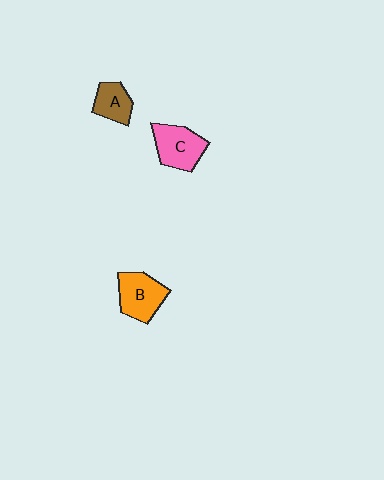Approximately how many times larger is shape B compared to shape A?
Approximately 1.5 times.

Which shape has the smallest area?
Shape A (brown).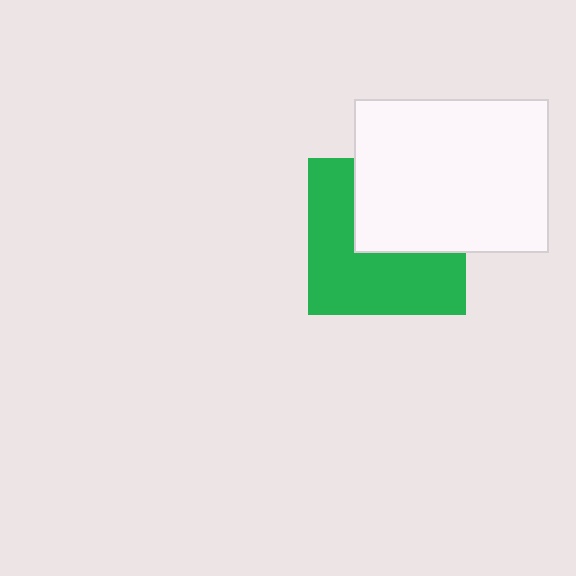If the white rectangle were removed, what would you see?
You would see the complete green square.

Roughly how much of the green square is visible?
About half of it is visible (roughly 57%).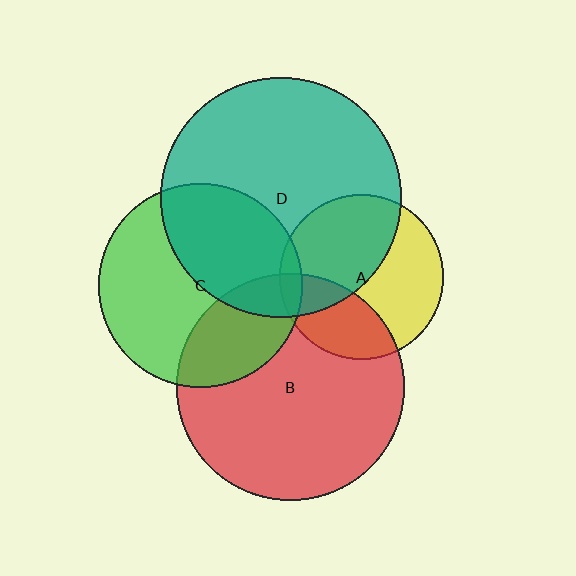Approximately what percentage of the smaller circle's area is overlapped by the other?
Approximately 50%.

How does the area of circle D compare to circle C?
Approximately 1.4 times.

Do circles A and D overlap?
Yes.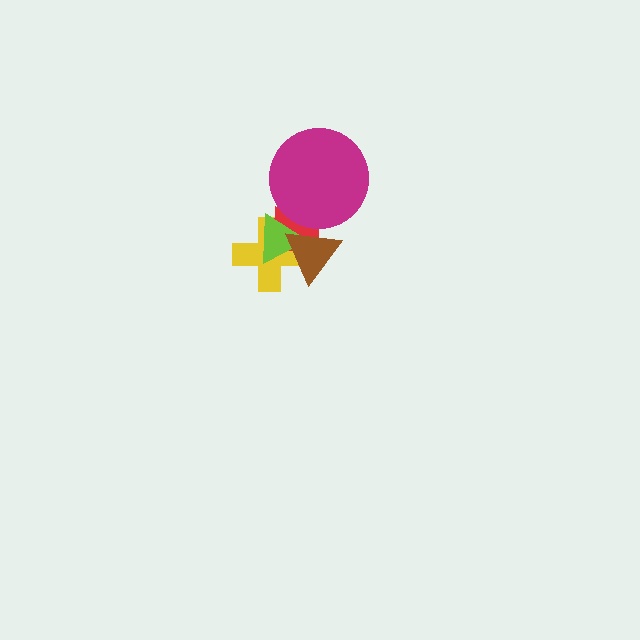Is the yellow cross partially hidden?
Yes, it is partially covered by another shape.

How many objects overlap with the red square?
4 objects overlap with the red square.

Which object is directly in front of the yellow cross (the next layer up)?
The red square is directly in front of the yellow cross.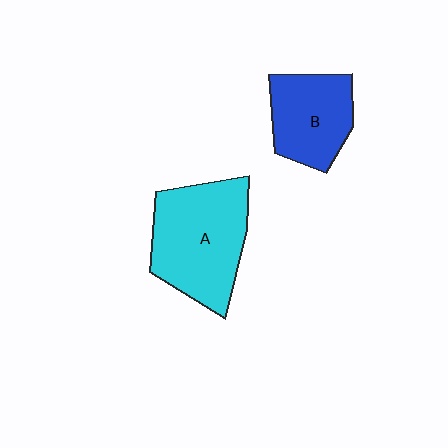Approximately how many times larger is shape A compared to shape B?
Approximately 1.5 times.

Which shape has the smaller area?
Shape B (blue).